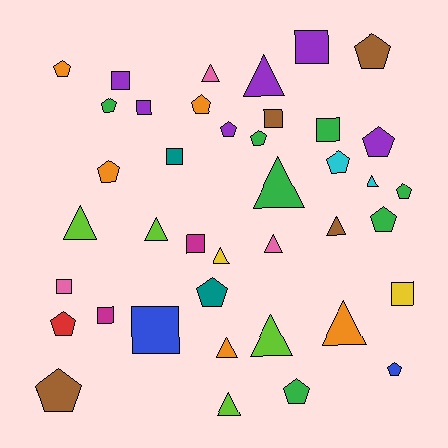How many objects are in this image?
There are 40 objects.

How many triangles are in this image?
There are 13 triangles.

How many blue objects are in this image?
There are 2 blue objects.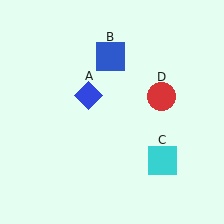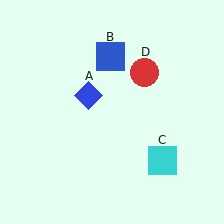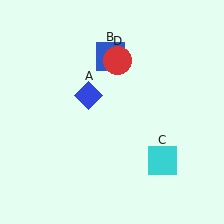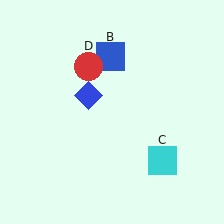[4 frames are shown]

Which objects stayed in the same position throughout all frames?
Blue diamond (object A) and blue square (object B) and cyan square (object C) remained stationary.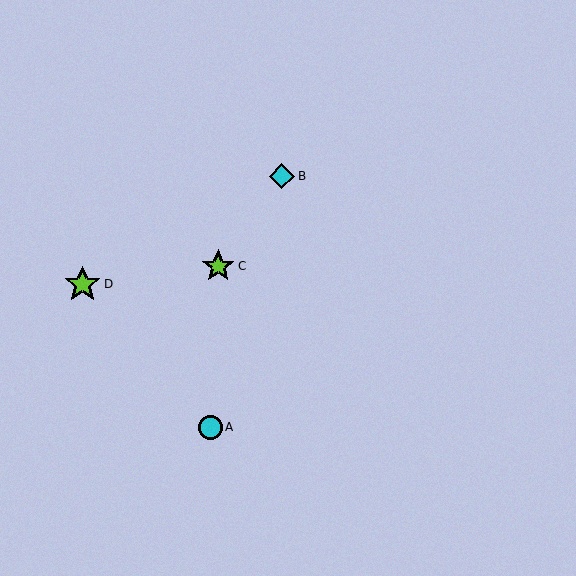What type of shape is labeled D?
Shape D is a lime star.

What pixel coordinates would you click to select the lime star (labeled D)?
Click at (82, 284) to select the lime star D.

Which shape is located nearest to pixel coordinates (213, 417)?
The cyan circle (labeled A) at (210, 427) is nearest to that location.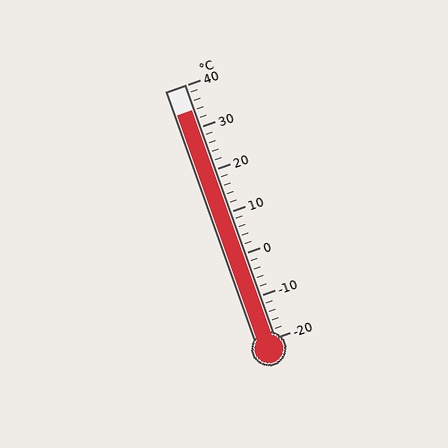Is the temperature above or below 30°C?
The temperature is above 30°C.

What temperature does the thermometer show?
The thermometer shows approximately 34°C.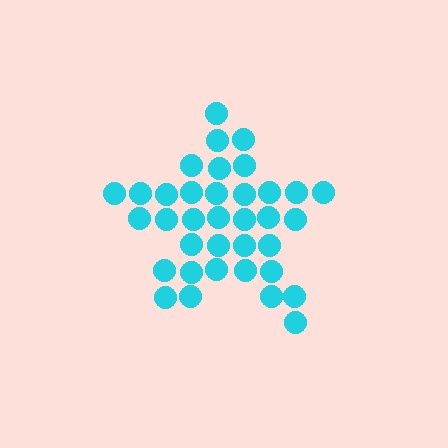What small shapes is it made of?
It is made of small circles.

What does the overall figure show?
The overall figure shows a star.